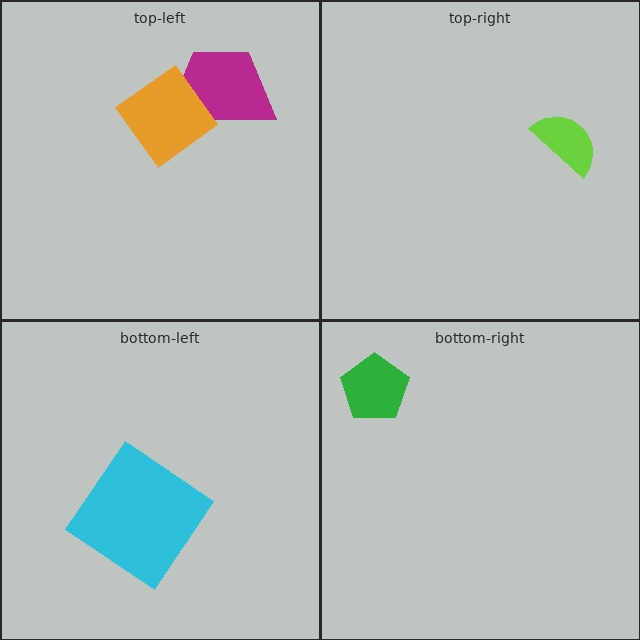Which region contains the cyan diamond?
The bottom-left region.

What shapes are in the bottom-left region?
The cyan diamond.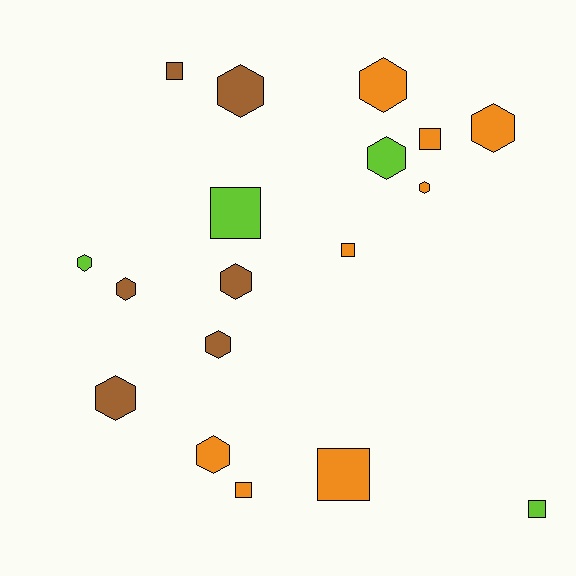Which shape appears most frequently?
Hexagon, with 11 objects.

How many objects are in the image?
There are 18 objects.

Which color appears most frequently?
Orange, with 8 objects.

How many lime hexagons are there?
There are 2 lime hexagons.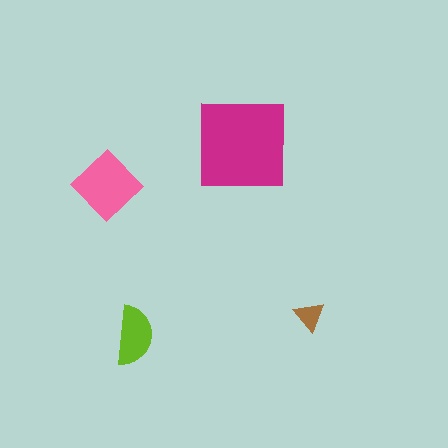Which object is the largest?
The magenta square.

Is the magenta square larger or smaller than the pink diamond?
Larger.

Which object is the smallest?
The brown triangle.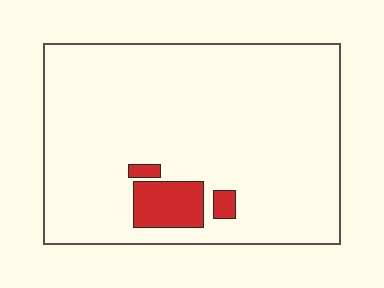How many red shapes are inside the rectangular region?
3.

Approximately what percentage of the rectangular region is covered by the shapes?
Approximately 5%.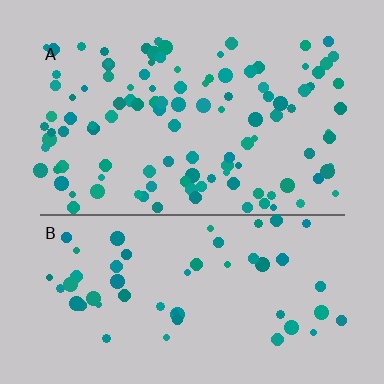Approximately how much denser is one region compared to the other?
Approximately 2.0× — region A over region B.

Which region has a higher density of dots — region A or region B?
A (the top).